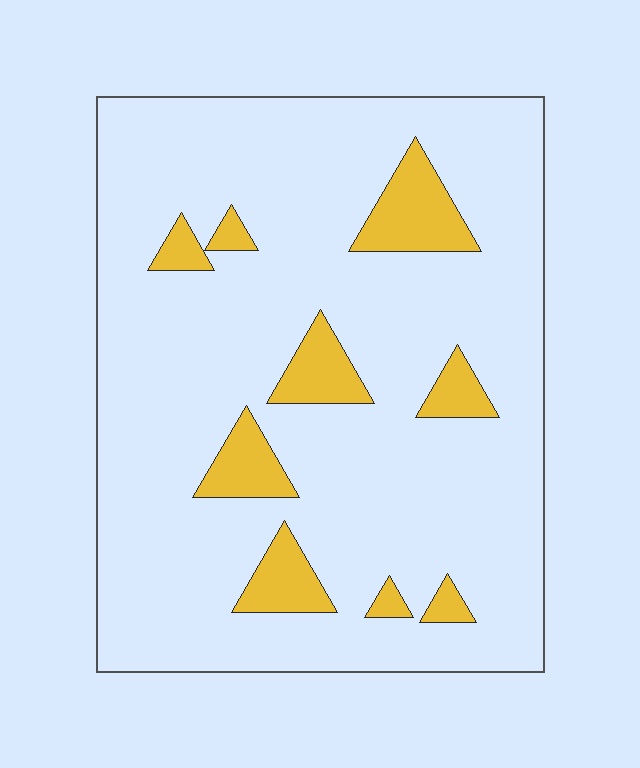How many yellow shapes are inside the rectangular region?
9.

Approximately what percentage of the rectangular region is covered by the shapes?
Approximately 10%.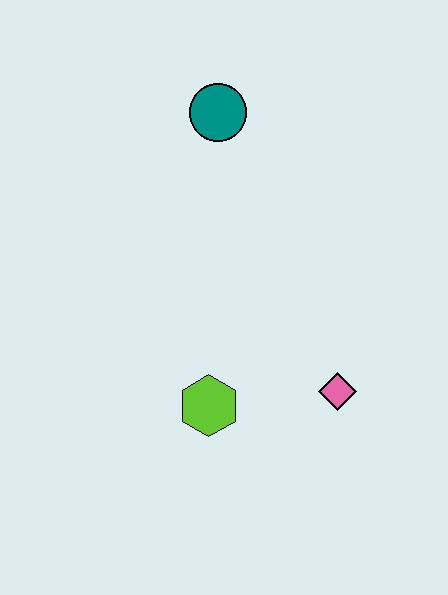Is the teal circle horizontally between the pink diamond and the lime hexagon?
Yes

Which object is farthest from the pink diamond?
The teal circle is farthest from the pink diamond.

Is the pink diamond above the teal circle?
No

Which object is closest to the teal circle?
The lime hexagon is closest to the teal circle.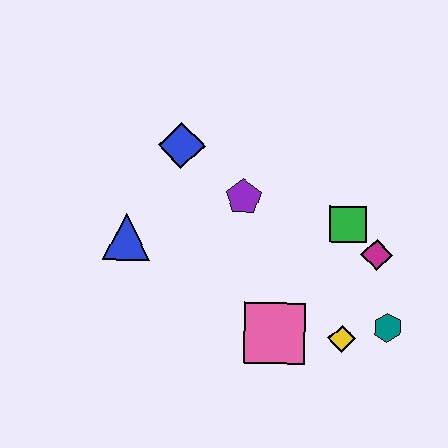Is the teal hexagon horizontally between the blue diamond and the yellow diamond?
No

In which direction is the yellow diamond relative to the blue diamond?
The yellow diamond is below the blue diamond.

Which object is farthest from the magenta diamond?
The blue triangle is farthest from the magenta diamond.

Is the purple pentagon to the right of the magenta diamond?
No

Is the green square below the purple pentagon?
Yes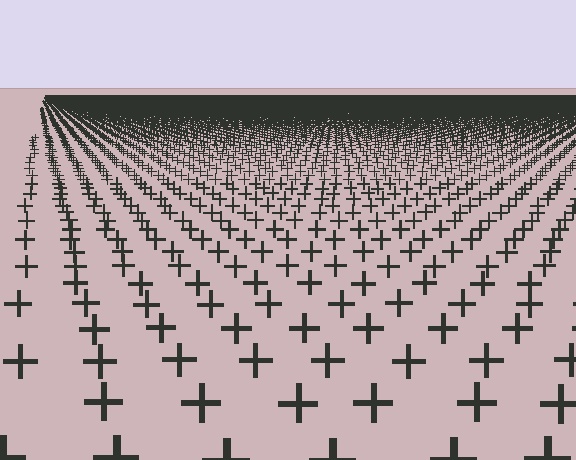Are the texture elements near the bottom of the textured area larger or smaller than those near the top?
Larger. Near the bottom, elements are closer to the viewer and appear at a bigger on-screen size.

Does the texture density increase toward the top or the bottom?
Density increases toward the top.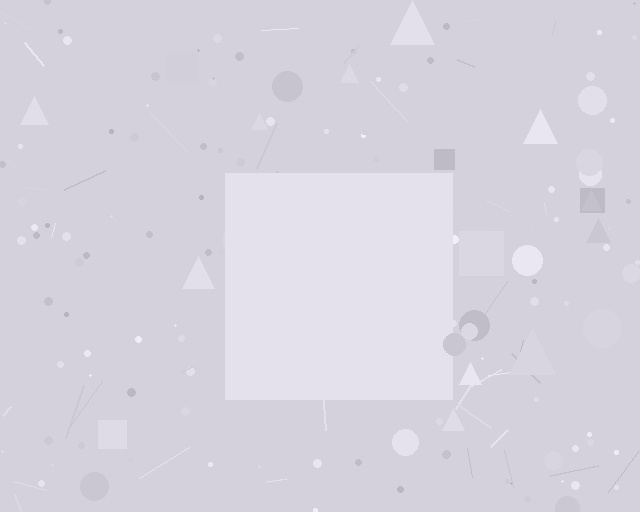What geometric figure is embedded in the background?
A square is embedded in the background.